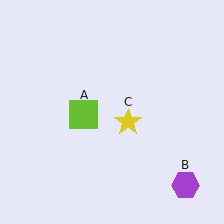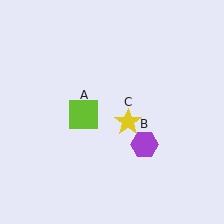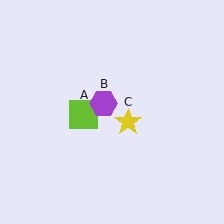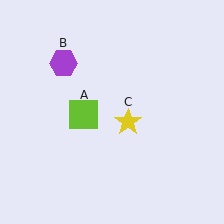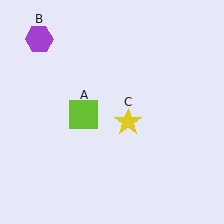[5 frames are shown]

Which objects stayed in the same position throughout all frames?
Lime square (object A) and yellow star (object C) remained stationary.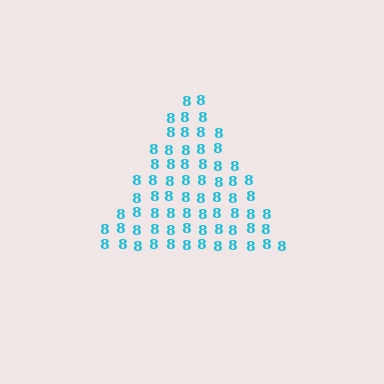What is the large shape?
The large shape is a triangle.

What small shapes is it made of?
It is made of small digit 8's.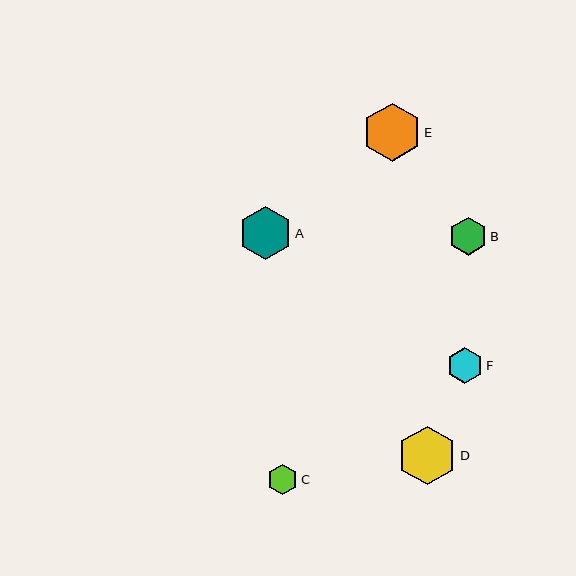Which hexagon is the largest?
Hexagon D is the largest with a size of approximately 59 pixels.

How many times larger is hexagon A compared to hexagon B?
Hexagon A is approximately 1.4 times the size of hexagon B.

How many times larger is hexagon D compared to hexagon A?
Hexagon D is approximately 1.1 times the size of hexagon A.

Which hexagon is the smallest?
Hexagon C is the smallest with a size of approximately 31 pixels.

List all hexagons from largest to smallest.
From largest to smallest: D, E, A, B, F, C.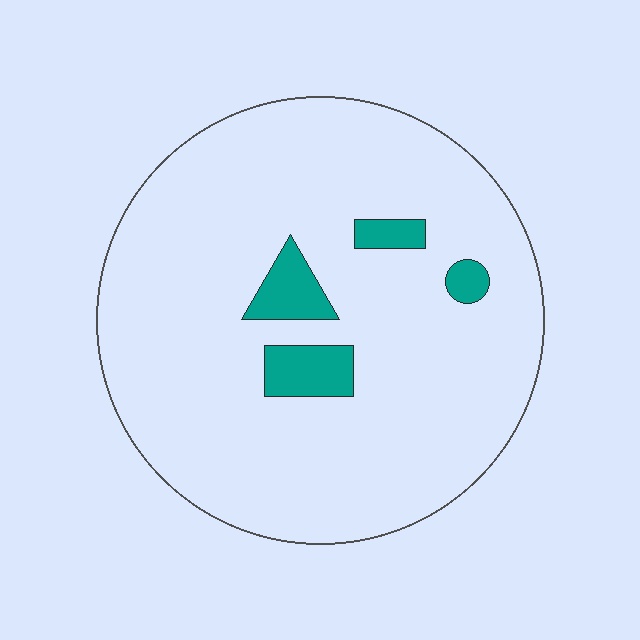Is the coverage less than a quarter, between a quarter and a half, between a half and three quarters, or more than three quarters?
Less than a quarter.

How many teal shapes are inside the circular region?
4.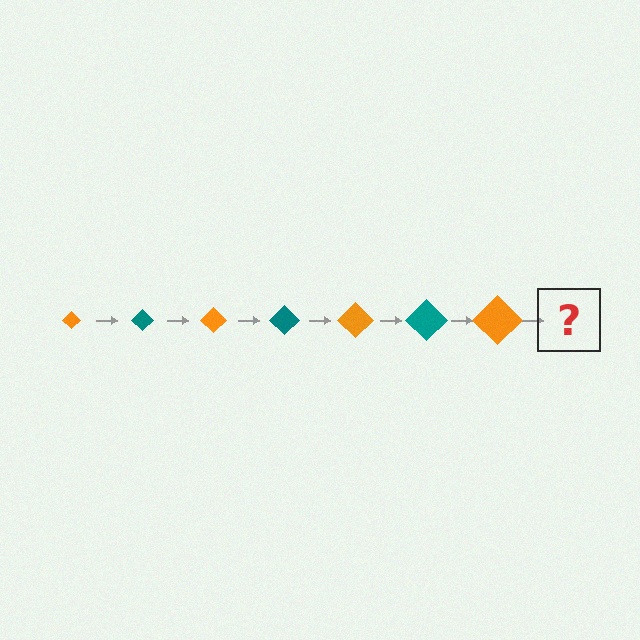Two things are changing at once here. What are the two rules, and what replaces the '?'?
The two rules are that the diamond grows larger each step and the color cycles through orange and teal. The '?' should be a teal diamond, larger than the previous one.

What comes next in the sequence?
The next element should be a teal diamond, larger than the previous one.